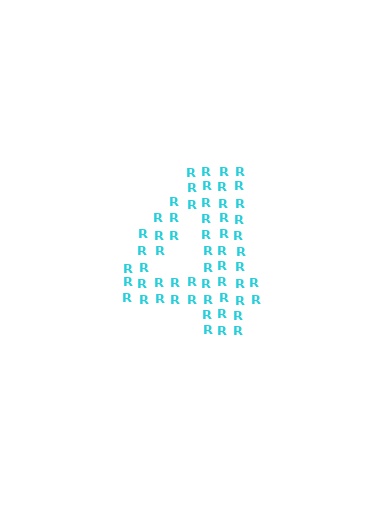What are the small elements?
The small elements are letter R's.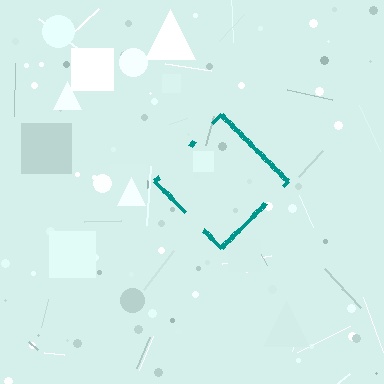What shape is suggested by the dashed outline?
The dashed outline suggests a diamond.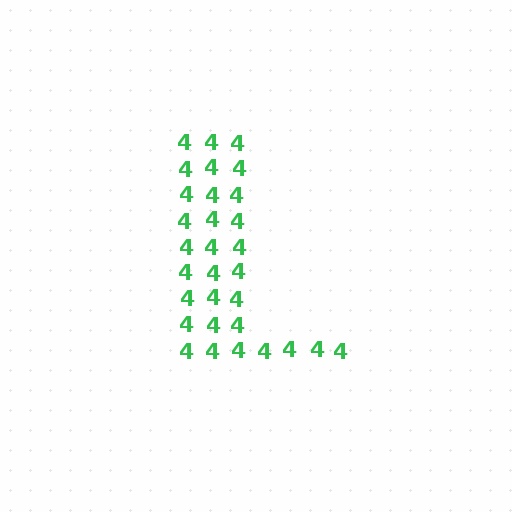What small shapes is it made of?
It is made of small digit 4's.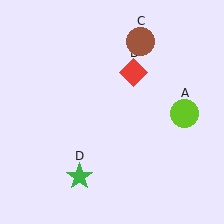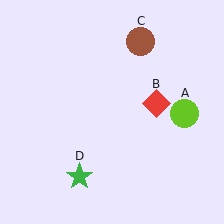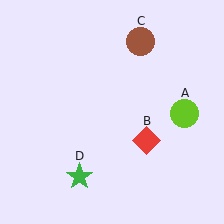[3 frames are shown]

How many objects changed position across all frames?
1 object changed position: red diamond (object B).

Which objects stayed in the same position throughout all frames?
Lime circle (object A) and brown circle (object C) and green star (object D) remained stationary.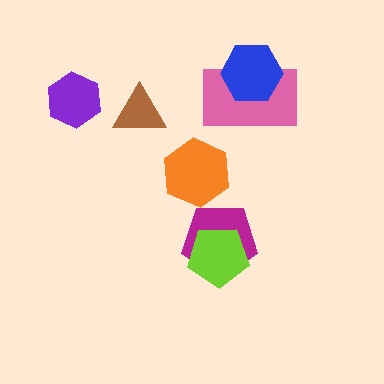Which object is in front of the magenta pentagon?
The lime pentagon is in front of the magenta pentagon.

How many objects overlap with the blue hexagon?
1 object overlaps with the blue hexagon.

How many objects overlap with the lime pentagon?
1 object overlaps with the lime pentagon.